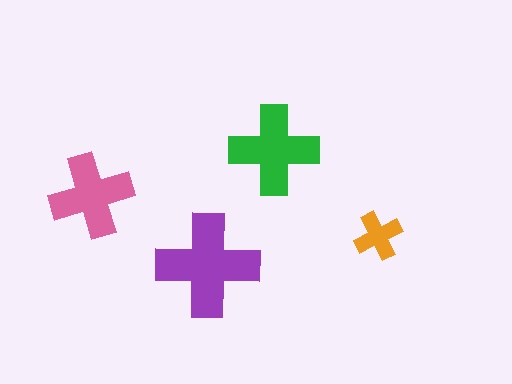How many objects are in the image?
There are 4 objects in the image.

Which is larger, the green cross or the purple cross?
The purple one.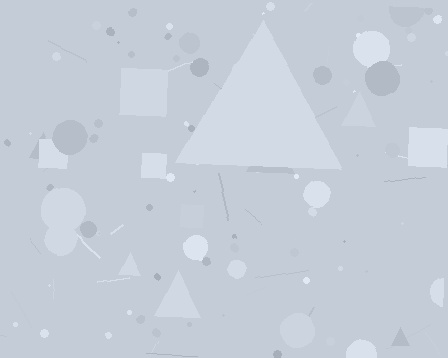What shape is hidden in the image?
A triangle is hidden in the image.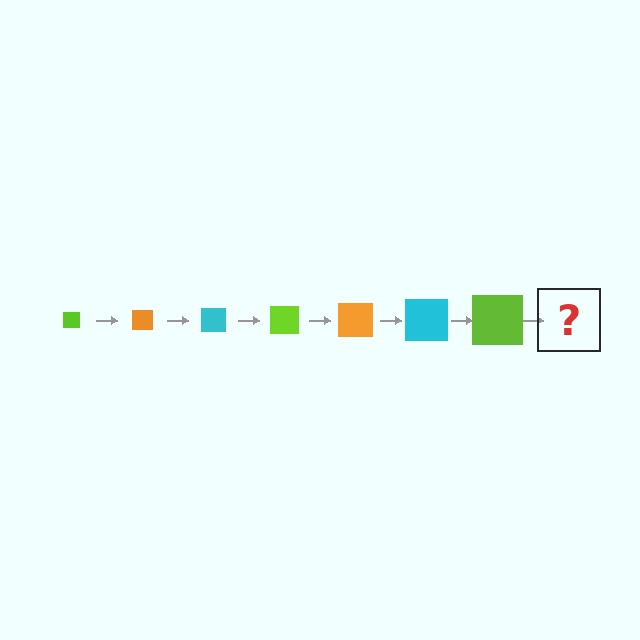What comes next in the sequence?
The next element should be an orange square, larger than the previous one.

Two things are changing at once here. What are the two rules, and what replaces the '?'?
The two rules are that the square grows larger each step and the color cycles through lime, orange, and cyan. The '?' should be an orange square, larger than the previous one.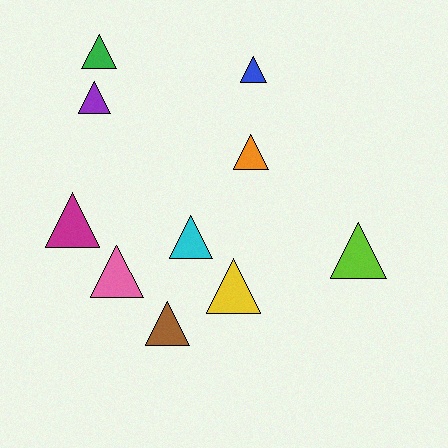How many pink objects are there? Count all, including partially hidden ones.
There is 1 pink object.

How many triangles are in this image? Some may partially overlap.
There are 10 triangles.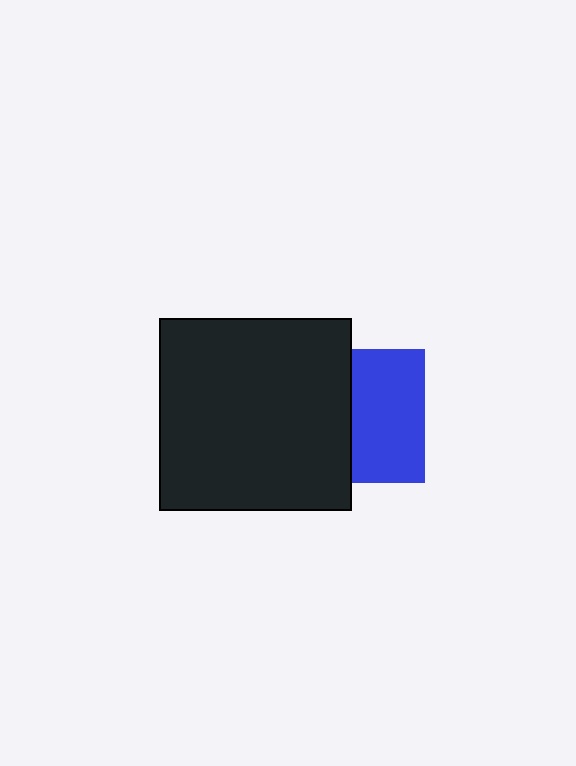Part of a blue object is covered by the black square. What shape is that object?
It is a square.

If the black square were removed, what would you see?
You would see the complete blue square.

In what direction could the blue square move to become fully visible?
The blue square could move right. That would shift it out from behind the black square entirely.